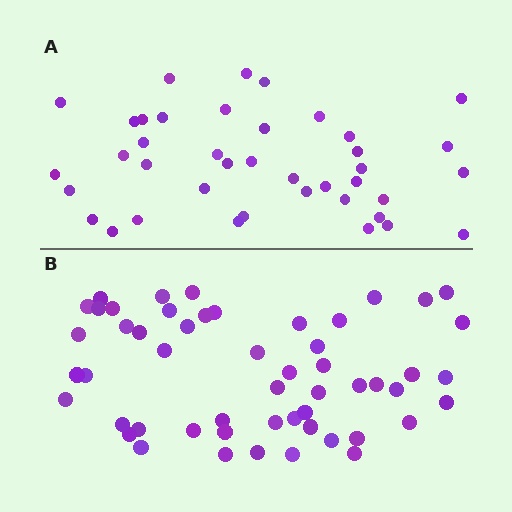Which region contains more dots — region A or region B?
Region B (the bottom region) has more dots.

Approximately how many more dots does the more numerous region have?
Region B has approximately 15 more dots than region A.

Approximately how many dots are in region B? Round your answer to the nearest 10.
About 50 dots. (The exact count is 53, which rounds to 50.)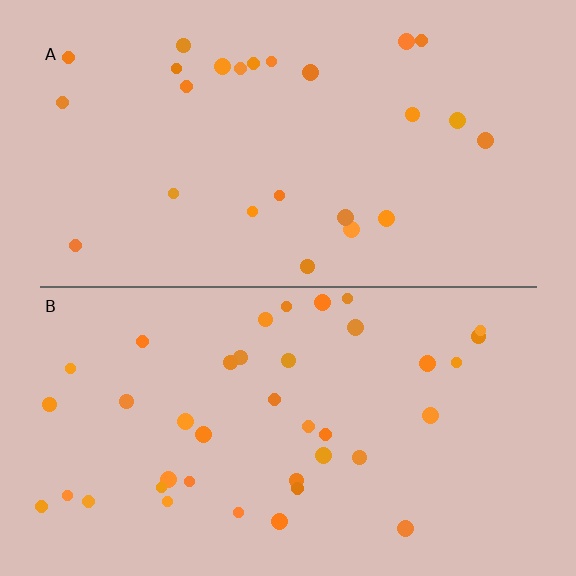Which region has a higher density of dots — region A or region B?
B (the bottom).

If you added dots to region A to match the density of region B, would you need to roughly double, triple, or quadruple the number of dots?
Approximately double.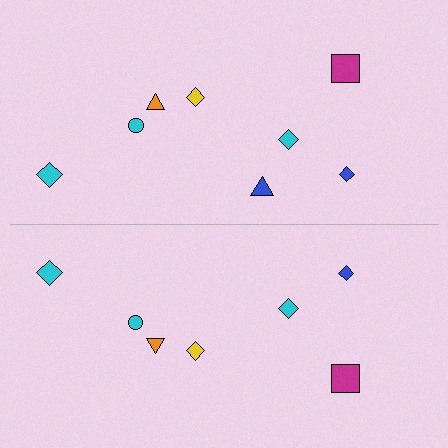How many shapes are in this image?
There are 15 shapes in this image.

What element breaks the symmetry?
A blue triangle is missing from the bottom side.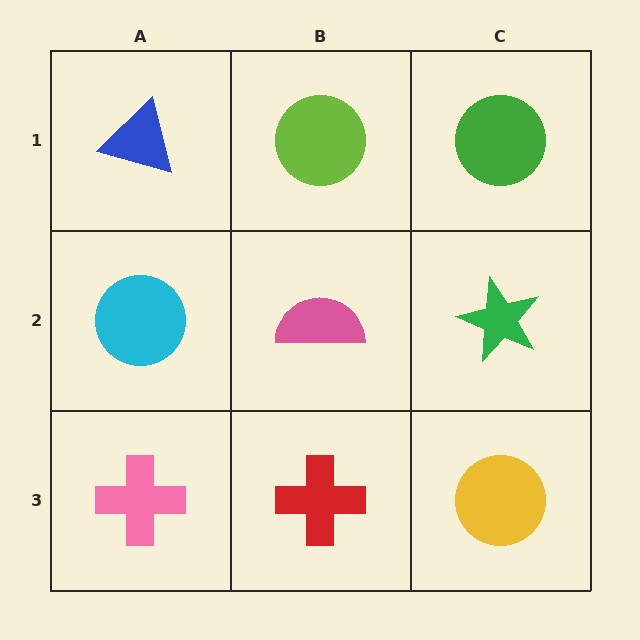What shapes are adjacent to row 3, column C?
A green star (row 2, column C), a red cross (row 3, column B).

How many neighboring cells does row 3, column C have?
2.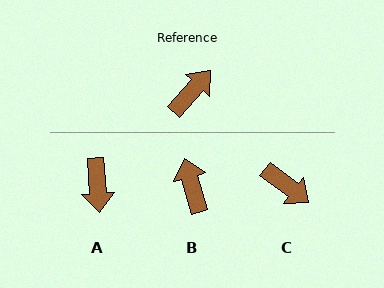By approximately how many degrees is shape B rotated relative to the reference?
Approximately 58 degrees counter-clockwise.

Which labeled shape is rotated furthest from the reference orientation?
A, about 134 degrees away.